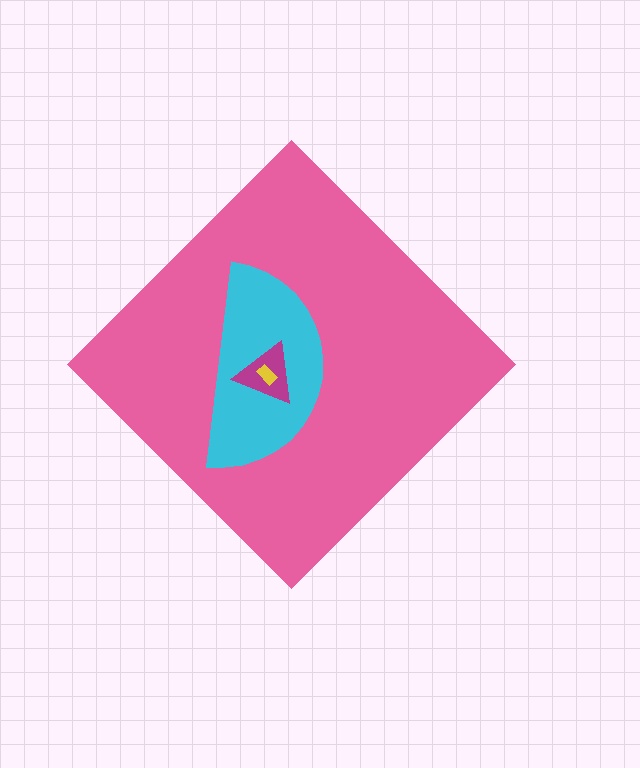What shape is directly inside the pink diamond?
The cyan semicircle.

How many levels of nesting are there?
4.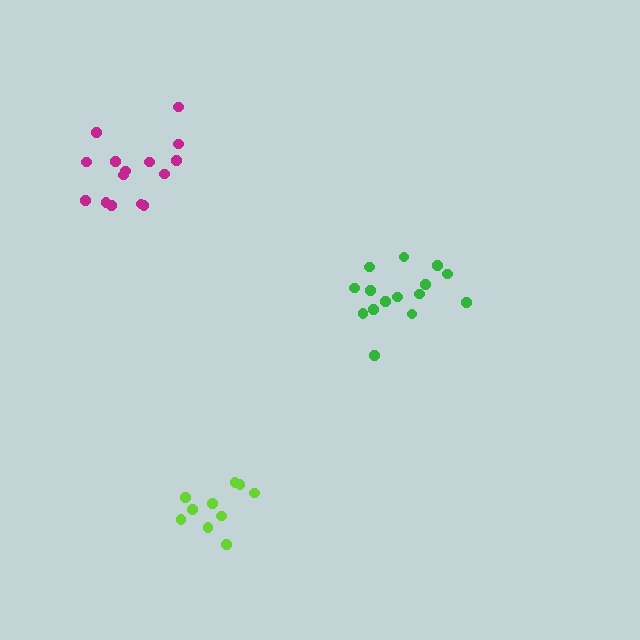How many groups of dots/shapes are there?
There are 3 groups.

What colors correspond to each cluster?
The clusters are colored: green, magenta, lime.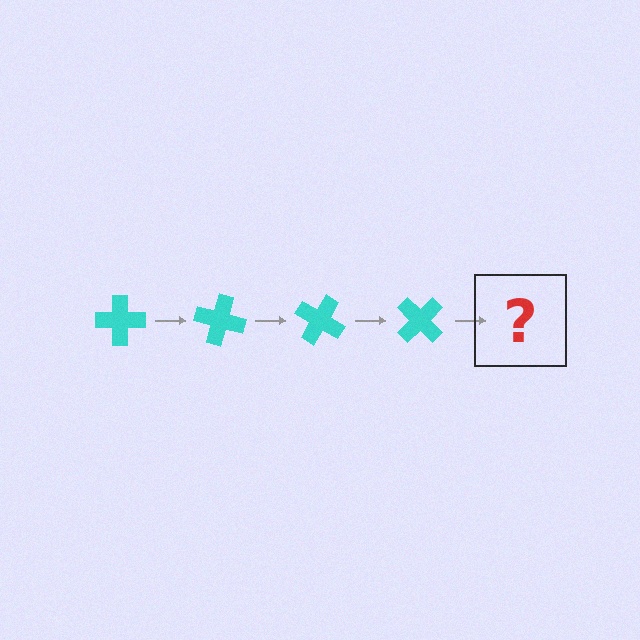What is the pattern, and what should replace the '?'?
The pattern is that the cross rotates 15 degrees each step. The '?' should be a cyan cross rotated 60 degrees.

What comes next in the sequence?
The next element should be a cyan cross rotated 60 degrees.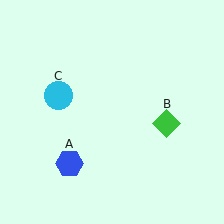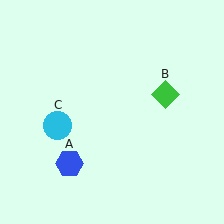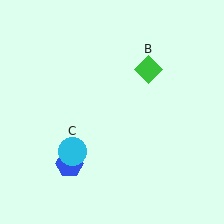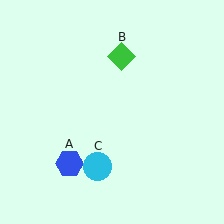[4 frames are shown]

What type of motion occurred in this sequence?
The green diamond (object B), cyan circle (object C) rotated counterclockwise around the center of the scene.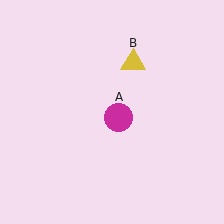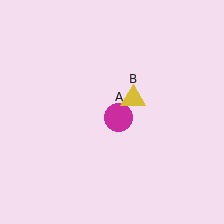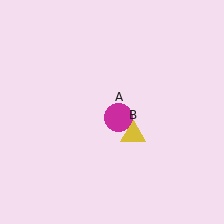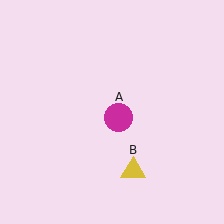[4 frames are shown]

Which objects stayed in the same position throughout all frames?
Magenta circle (object A) remained stationary.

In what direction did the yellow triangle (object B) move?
The yellow triangle (object B) moved down.